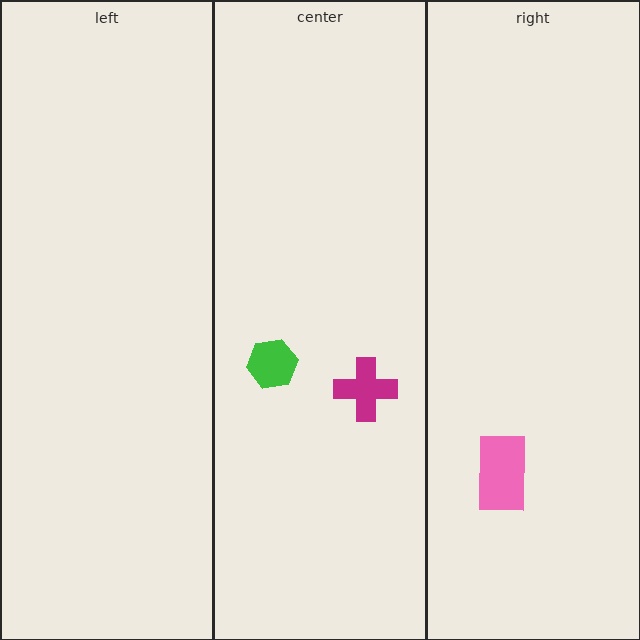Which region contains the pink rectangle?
The right region.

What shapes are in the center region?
The magenta cross, the green hexagon.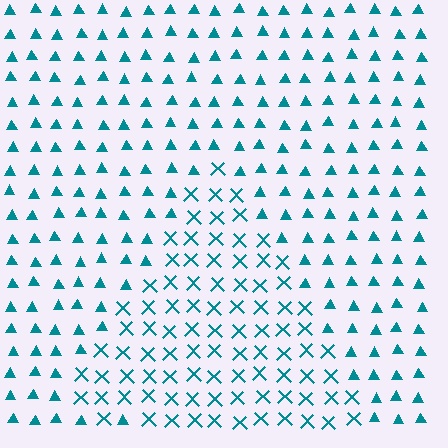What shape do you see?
I see a triangle.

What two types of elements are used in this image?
The image uses X marks inside the triangle region and triangles outside it.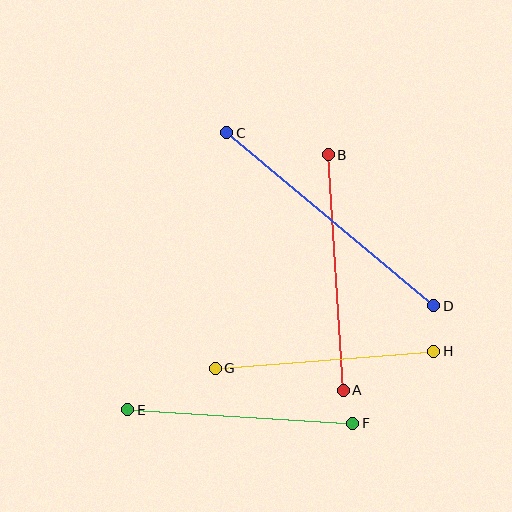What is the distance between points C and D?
The distance is approximately 270 pixels.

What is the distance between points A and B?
The distance is approximately 236 pixels.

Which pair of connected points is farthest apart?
Points C and D are farthest apart.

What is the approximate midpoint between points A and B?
The midpoint is at approximately (336, 273) pixels.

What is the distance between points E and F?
The distance is approximately 226 pixels.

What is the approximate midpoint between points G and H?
The midpoint is at approximately (325, 360) pixels.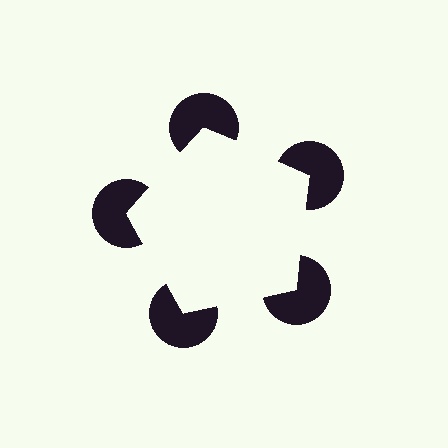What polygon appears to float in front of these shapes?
An illusory pentagon — its edges are inferred from the aligned wedge cuts in the pac-man discs, not physically drawn.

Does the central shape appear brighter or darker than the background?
It typically appears slightly brighter than the background, even though no actual brightness change is drawn.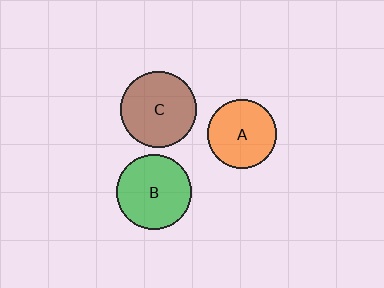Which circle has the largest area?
Circle C (brown).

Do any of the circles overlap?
No, none of the circles overlap.